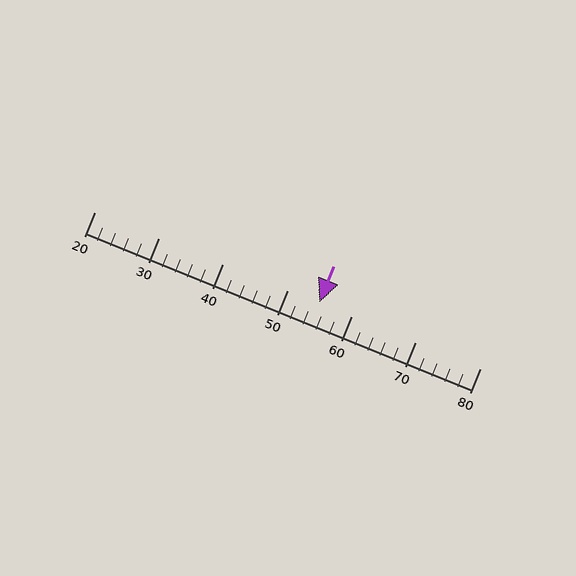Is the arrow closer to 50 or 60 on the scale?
The arrow is closer to 60.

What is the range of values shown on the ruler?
The ruler shows values from 20 to 80.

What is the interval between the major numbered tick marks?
The major tick marks are spaced 10 units apart.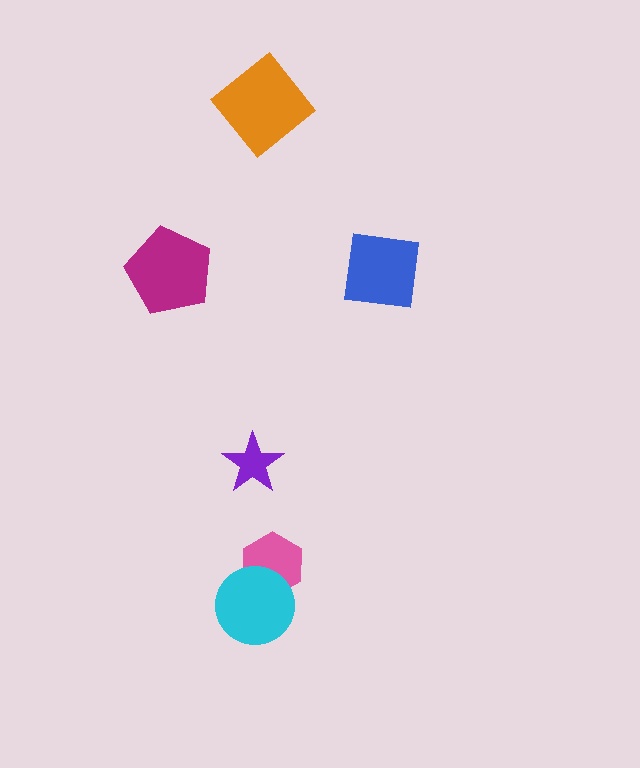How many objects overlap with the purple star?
0 objects overlap with the purple star.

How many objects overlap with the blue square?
0 objects overlap with the blue square.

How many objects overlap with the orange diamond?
0 objects overlap with the orange diamond.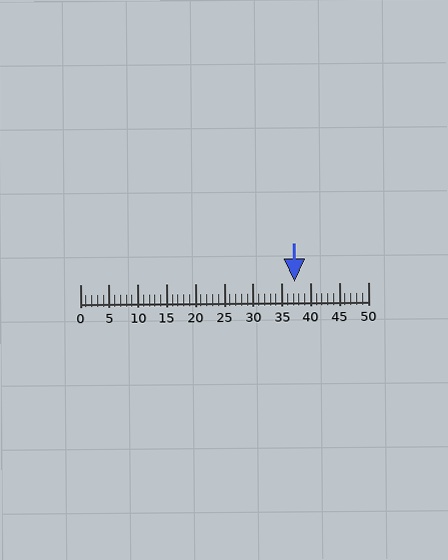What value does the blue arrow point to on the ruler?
The blue arrow points to approximately 37.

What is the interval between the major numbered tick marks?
The major tick marks are spaced 5 units apart.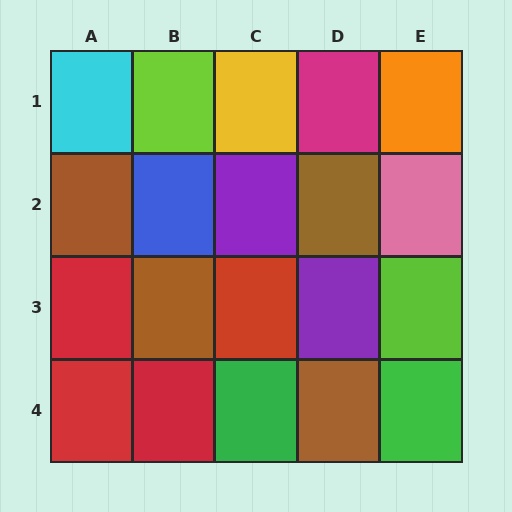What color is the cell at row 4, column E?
Green.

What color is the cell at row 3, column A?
Red.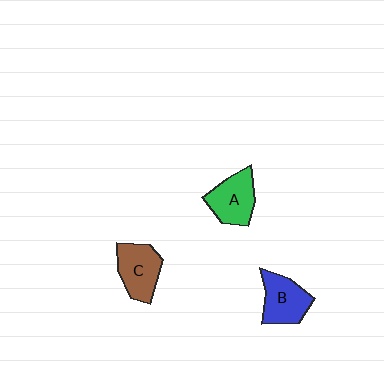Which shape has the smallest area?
Shape A (green).